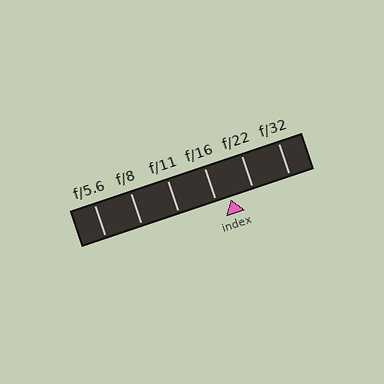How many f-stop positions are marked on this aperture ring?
There are 6 f-stop positions marked.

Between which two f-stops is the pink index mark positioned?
The index mark is between f/16 and f/22.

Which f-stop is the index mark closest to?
The index mark is closest to f/16.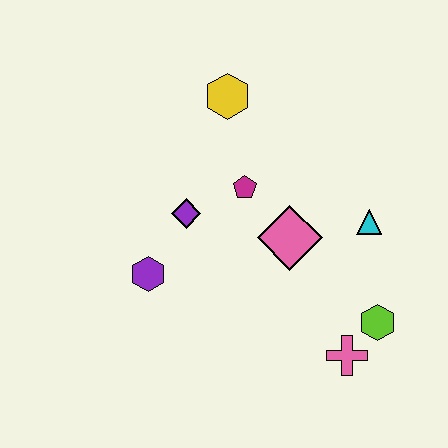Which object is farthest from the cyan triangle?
The purple hexagon is farthest from the cyan triangle.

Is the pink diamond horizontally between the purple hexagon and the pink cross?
Yes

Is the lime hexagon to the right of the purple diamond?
Yes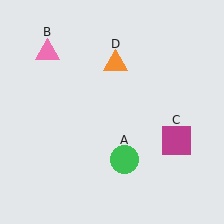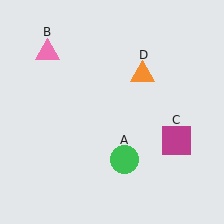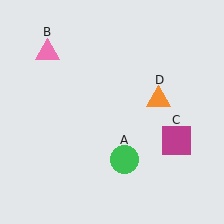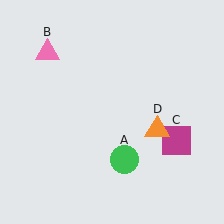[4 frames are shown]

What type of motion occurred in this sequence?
The orange triangle (object D) rotated clockwise around the center of the scene.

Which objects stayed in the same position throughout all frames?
Green circle (object A) and pink triangle (object B) and magenta square (object C) remained stationary.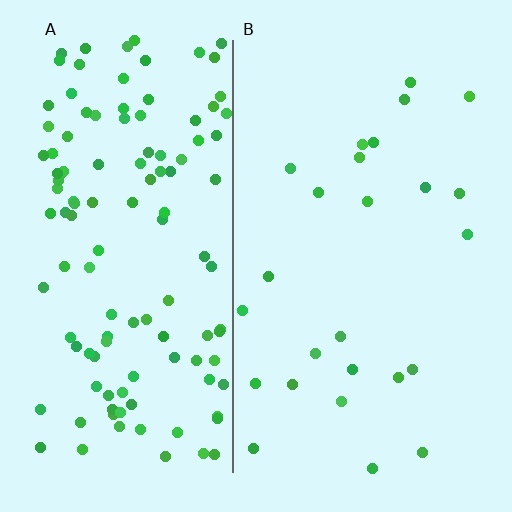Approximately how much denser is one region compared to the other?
Approximately 4.8× — region A over region B.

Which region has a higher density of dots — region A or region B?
A (the left).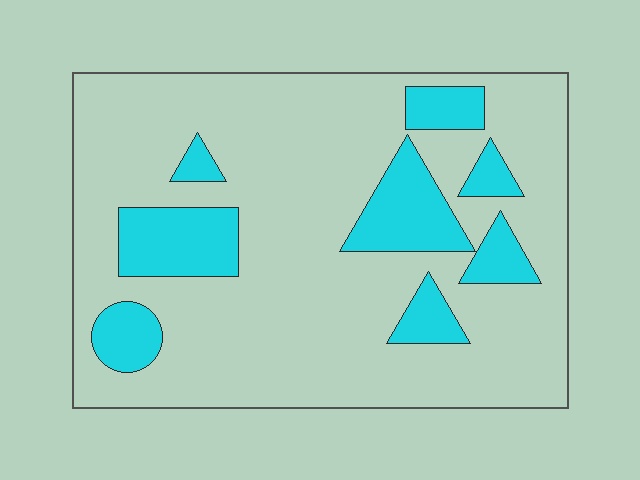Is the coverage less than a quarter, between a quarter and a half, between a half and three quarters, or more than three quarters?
Less than a quarter.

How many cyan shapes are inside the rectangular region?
8.